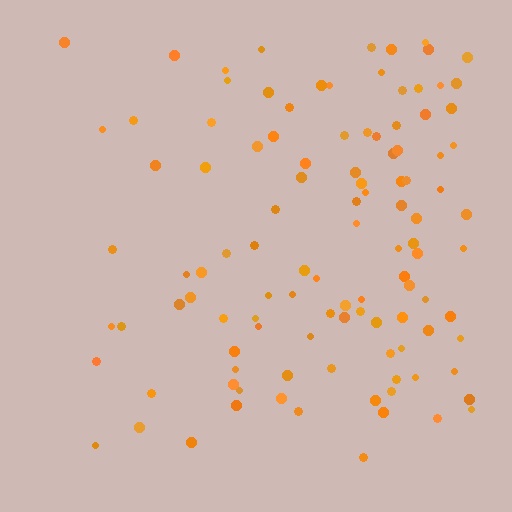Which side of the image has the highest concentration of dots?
The right.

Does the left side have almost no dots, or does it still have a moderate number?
Still a moderate number, just noticeably fewer than the right.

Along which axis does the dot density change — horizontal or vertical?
Horizontal.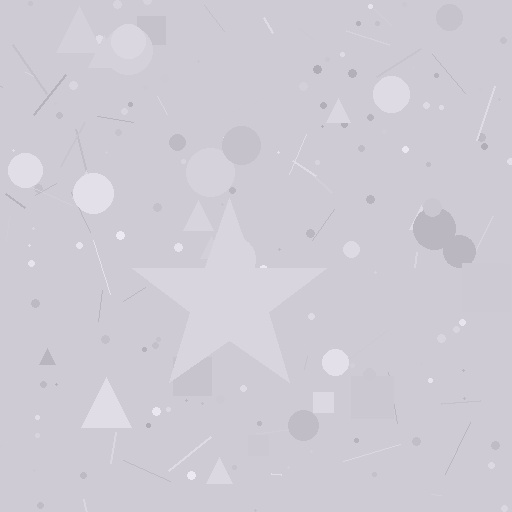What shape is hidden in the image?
A star is hidden in the image.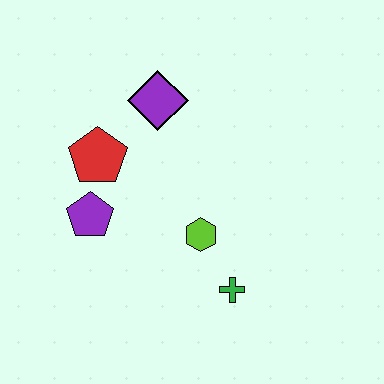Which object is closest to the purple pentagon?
The red pentagon is closest to the purple pentagon.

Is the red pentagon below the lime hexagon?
No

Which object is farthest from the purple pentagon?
The green cross is farthest from the purple pentagon.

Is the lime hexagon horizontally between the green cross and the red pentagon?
Yes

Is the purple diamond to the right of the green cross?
No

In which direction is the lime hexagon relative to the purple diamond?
The lime hexagon is below the purple diamond.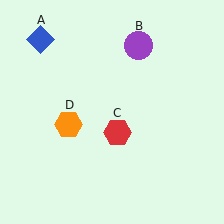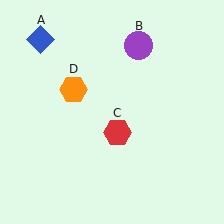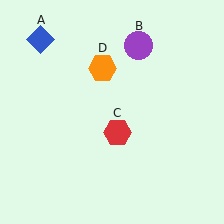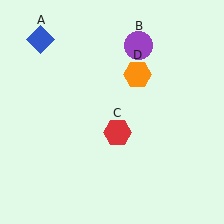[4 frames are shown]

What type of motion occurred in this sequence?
The orange hexagon (object D) rotated clockwise around the center of the scene.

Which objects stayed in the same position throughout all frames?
Blue diamond (object A) and purple circle (object B) and red hexagon (object C) remained stationary.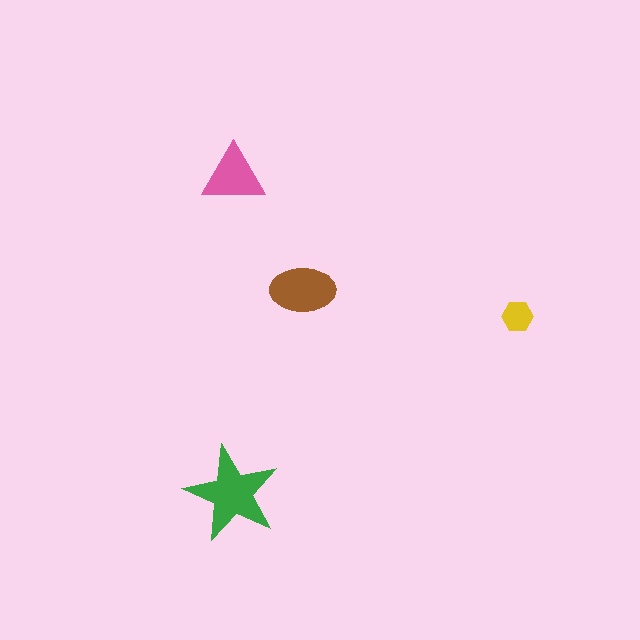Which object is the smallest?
The yellow hexagon.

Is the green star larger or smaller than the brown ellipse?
Larger.